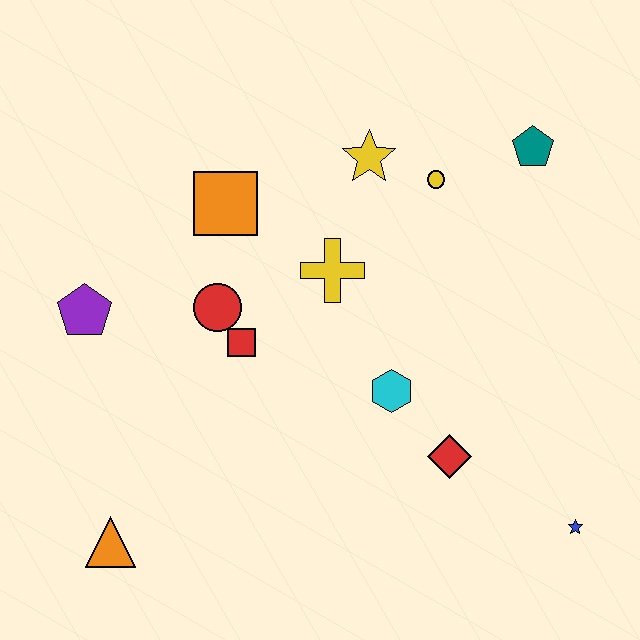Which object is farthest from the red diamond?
The purple pentagon is farthest from the red diamond.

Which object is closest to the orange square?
The red circle is closest to the orange square.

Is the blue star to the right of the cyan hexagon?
Yes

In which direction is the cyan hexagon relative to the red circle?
The cyan hexagon is to the right of the red circle.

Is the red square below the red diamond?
No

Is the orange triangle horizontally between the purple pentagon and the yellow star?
Yes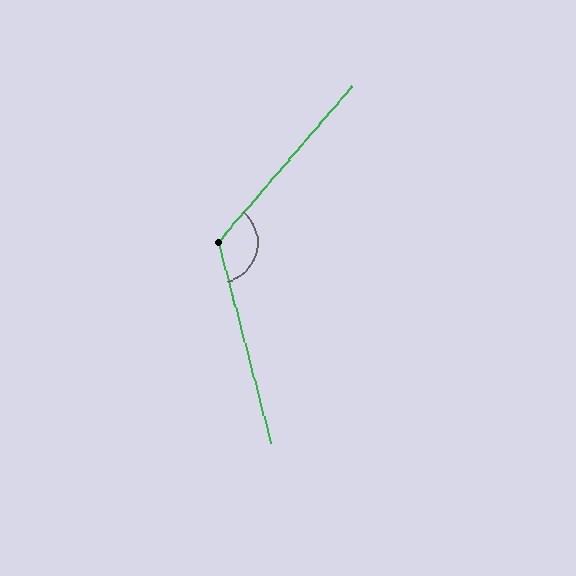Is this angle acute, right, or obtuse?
It is obtuse.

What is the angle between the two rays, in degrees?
Approximately 125 degrees.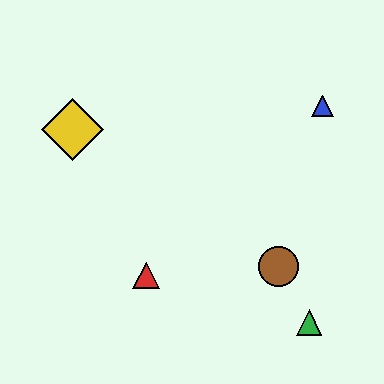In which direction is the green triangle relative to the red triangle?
The green triangle is to the right of the red triangle.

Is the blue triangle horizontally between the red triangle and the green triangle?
No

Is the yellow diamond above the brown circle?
Yes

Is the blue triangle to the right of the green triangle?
Yes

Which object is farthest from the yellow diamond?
The green triangle is farthest from the yellow diamond.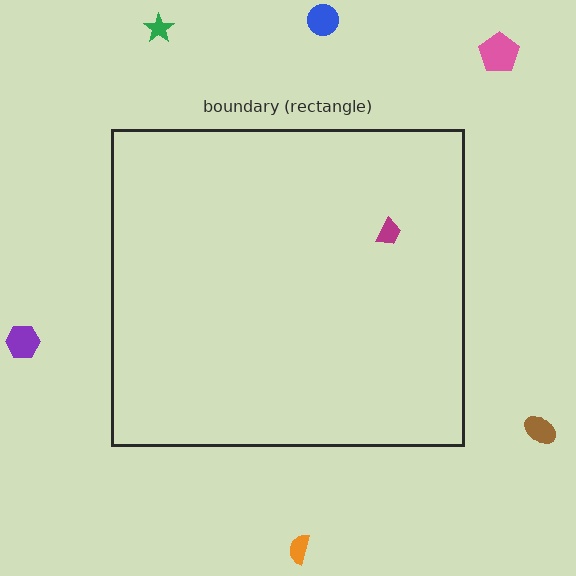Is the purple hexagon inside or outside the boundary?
Outside.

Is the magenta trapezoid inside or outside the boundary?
Inside.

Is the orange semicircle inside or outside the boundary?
Outside.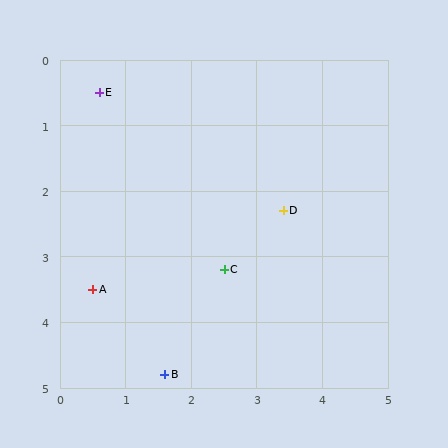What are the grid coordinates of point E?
Point E is at approximately (0.6, 0.5).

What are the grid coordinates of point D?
Point D is at approximately (3.4, 2.3).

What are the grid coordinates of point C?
Point C is at approximately (2.5, 3.2).